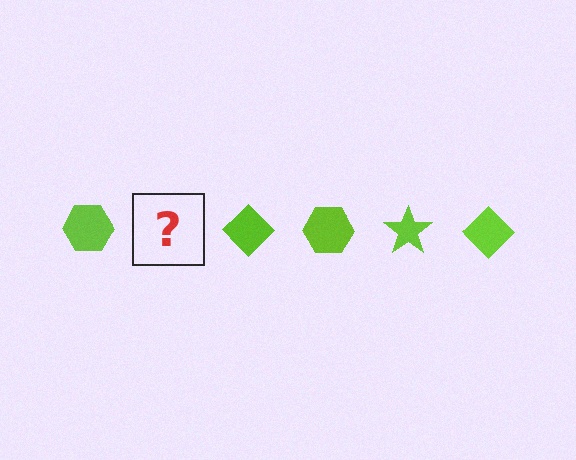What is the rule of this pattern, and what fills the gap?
The rule is that the pattern cycles through hexagon, star, diamond shapes in lime. The gap should be filled with a lime star.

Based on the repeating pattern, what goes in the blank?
The blank should be a lime star.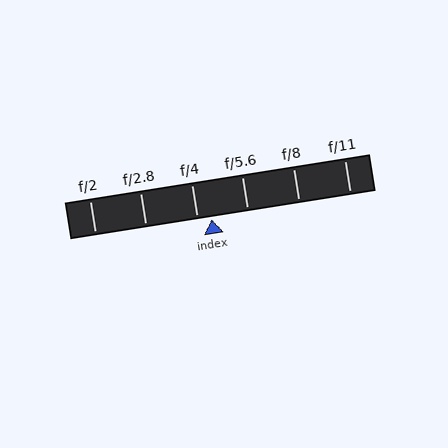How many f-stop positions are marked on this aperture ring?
There are 6 f-stop positions marked.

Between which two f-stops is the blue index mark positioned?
The index mark is between f/4 and f/5.6.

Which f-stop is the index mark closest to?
The index mark is closest to f/4.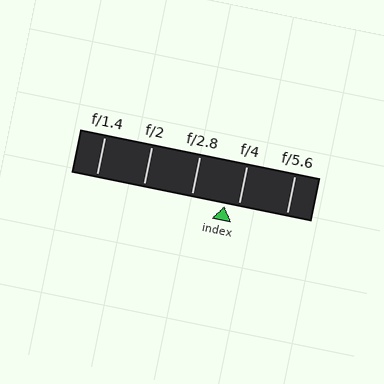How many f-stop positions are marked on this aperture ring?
There are 5 f-stop positions marked.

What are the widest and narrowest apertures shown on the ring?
The widest aperture shown is f/1.4 and the narrowest is f/5.6.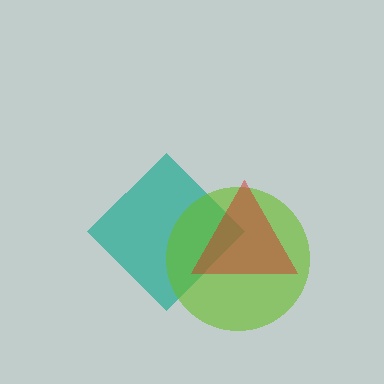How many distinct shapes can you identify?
There are 3 distinct shapes: a teal diamond, a lime circle, a red triangle.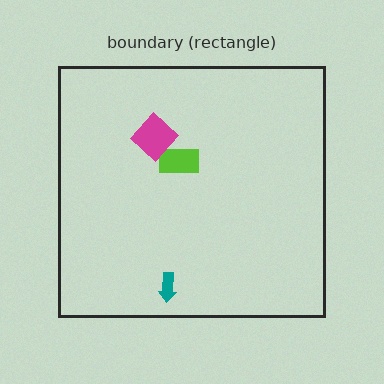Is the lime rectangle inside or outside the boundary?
Inside.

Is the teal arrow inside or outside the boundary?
Inside.